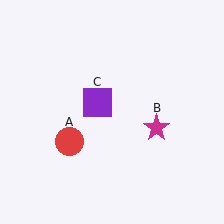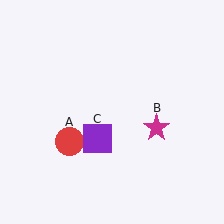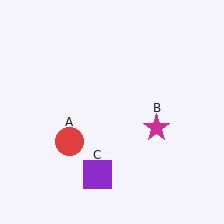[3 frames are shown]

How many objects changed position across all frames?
1 object changed position: purple square (object C).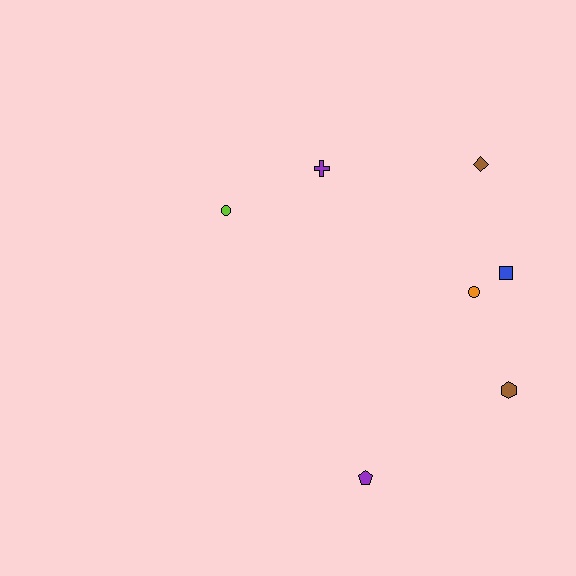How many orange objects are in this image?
There is 1 orange object.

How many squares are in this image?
There is 1 square.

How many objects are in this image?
There are 7 objects.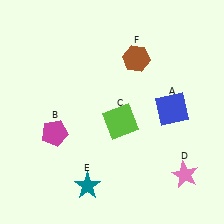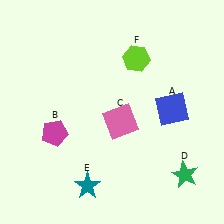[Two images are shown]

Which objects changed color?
C changed from lime to pink. D changed from pink to green. F changed from brown to lime.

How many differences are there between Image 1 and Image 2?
There are 3 differences between the two images.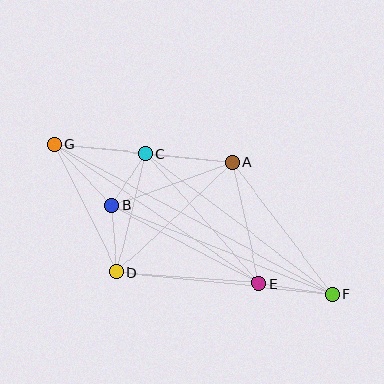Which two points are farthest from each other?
Points F and G are farthest from each other.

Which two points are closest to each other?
Points B and C are closest to each other.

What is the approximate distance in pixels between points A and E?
The distance between A and E is approximately 123 pixels.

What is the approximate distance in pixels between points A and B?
The distance between A and B is approximately 128 pixels.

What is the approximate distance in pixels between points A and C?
The distance between A and C is approximately 87 pixels.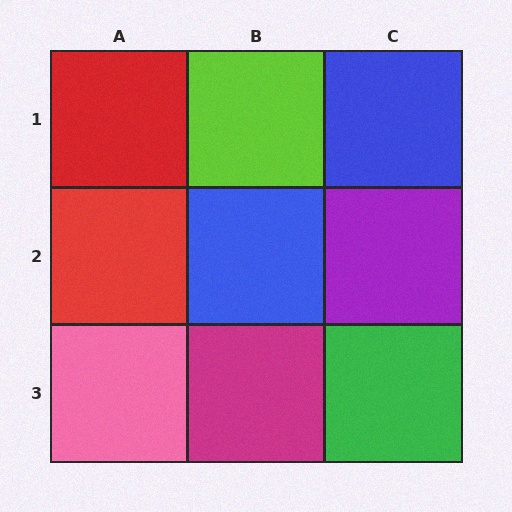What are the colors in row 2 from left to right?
Red, blue, purple.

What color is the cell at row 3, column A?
Pink.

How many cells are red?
2 cells are red.